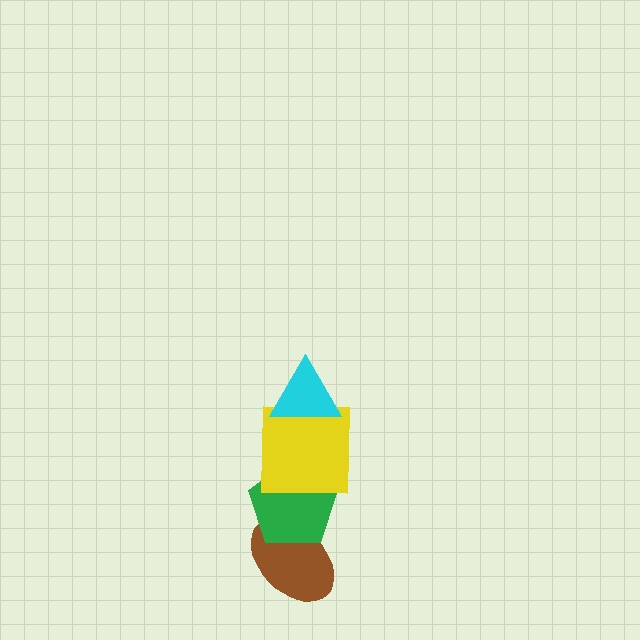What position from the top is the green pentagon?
The green pentagon is 3rd from the top.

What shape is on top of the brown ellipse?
The green pentagon is on top of the brown ellipse.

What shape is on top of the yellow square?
The cyan triangle is on top of the yellow square.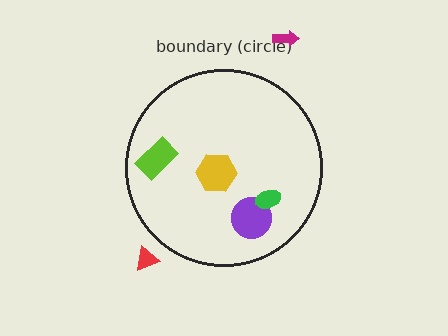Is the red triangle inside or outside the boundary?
Outside.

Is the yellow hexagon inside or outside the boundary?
Inside.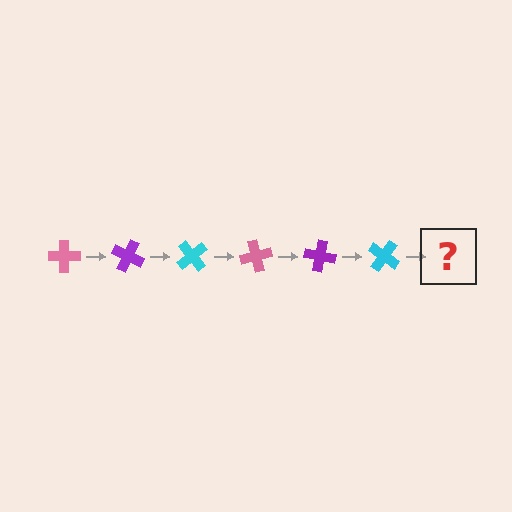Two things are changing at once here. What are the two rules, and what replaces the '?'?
The two rules are that it rotates 25 degrees each step and the color cycles through pink, purple, and cyan. The '?' should be a pink cross, rotated 150 degrees from the start.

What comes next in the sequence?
The next element should be a pink cross, rotated 150 degrees from the start.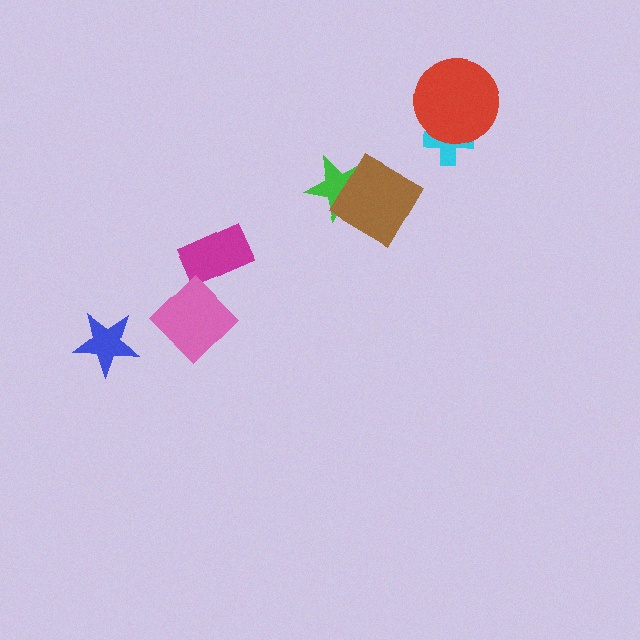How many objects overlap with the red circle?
1 object overlaps with the red circle.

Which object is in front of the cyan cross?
The red circle is in front of the cyan cross.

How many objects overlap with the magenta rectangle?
1 object overlaps with the magenta rectangle.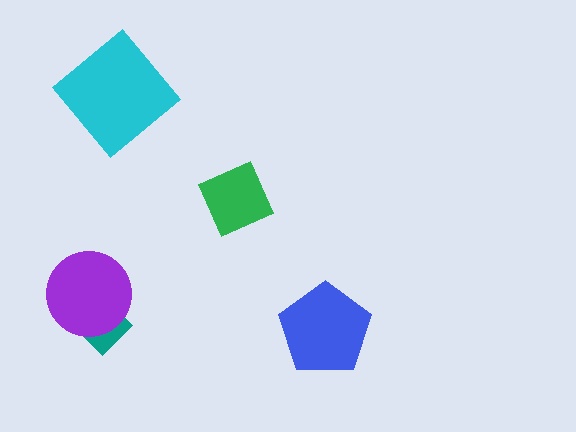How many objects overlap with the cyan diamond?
0 objects overlap with the cyan diamond.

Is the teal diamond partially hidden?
Yes, it is partially covered by another shape.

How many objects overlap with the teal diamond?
1 object overlaps with the teal diamond.